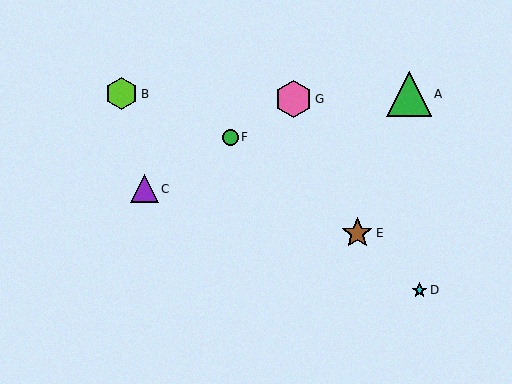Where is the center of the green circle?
The center of the green circle is at (230, 137).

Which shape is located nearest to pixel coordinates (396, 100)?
The green triangle (labeled A) at (409, 94) is nearest to that location.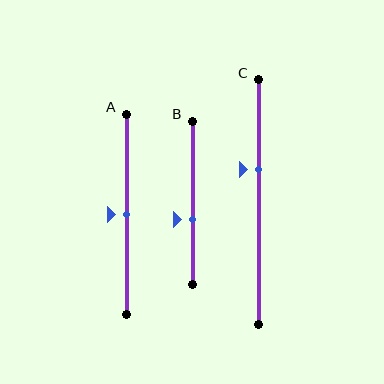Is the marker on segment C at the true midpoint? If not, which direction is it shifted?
No, the marker on segment C is shifted upward by about 13% of the segment length.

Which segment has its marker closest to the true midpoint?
Segment A has its marker closest to the true midpoint.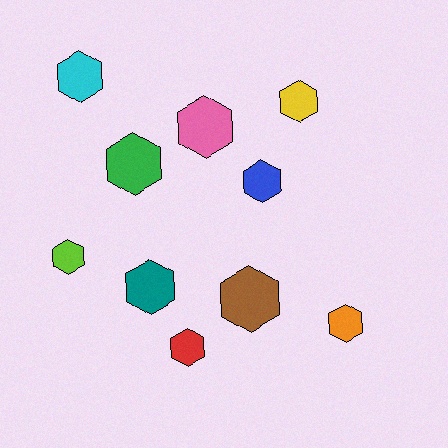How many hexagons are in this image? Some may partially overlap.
There are 10 hexagons.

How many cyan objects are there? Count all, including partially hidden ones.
There is 1 cyan object.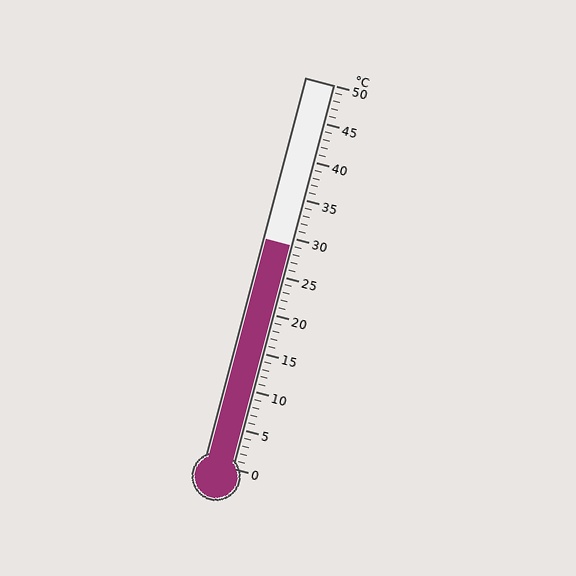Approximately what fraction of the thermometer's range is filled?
The thermometer is filled to approximately 60% of its range.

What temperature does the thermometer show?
The thermometer shows approximately 29°C.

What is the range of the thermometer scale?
The thermometer scale ranges from 0°C to 50°C.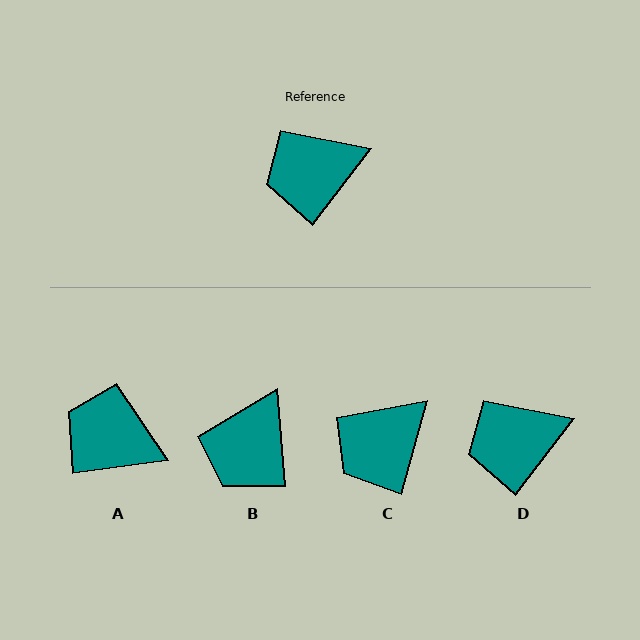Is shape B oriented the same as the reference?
No, it is off by about 42 degrees.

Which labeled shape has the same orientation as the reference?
D.